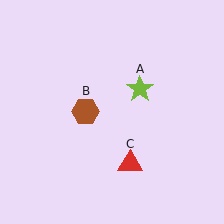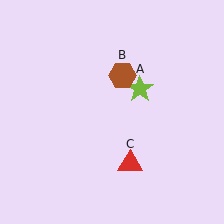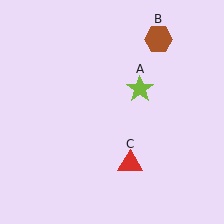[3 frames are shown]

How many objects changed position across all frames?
1 object changed position: brown hexagon (object B).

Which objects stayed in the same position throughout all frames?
Lime star (object A) and red triangle (object C) remained stationary.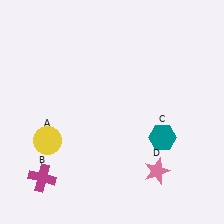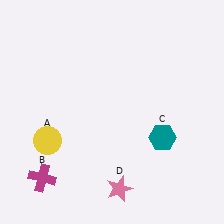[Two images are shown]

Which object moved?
The pink star (D) moved left.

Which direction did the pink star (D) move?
The pink star (D) moved left.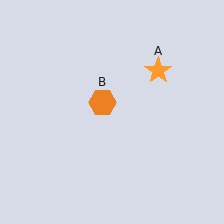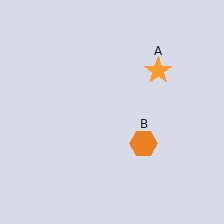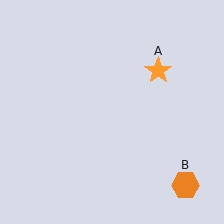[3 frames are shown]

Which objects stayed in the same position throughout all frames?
Orange star (object A) remained stationary.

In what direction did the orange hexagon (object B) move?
The orange hexagon (object B) moved down and to the right.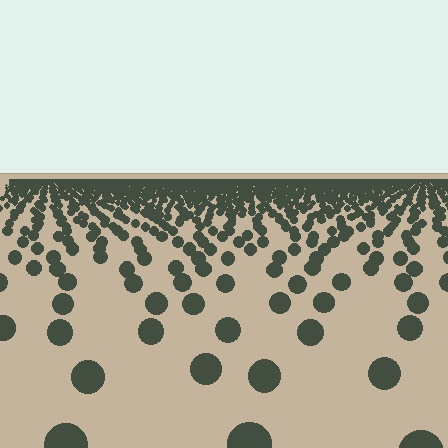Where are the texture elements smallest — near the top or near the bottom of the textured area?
Near the top.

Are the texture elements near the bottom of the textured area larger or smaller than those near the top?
Larger. Near the bottom, elements are closer to the viewer and appear at a bigger on-screen size.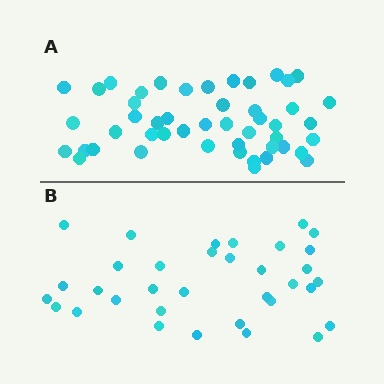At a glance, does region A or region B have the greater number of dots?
Region A (the top region) has more dots.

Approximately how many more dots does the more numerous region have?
Region A has approximately 15 more dots than region B.